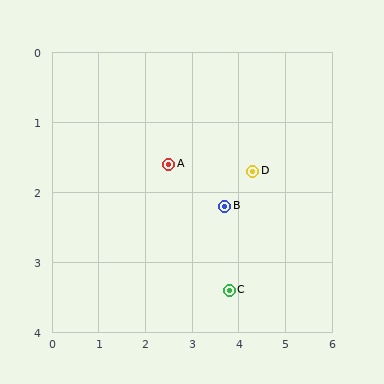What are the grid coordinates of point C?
Point C is at approximately (3.8, 3.4).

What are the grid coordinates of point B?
Point B is at approximately (3.7, 2.2).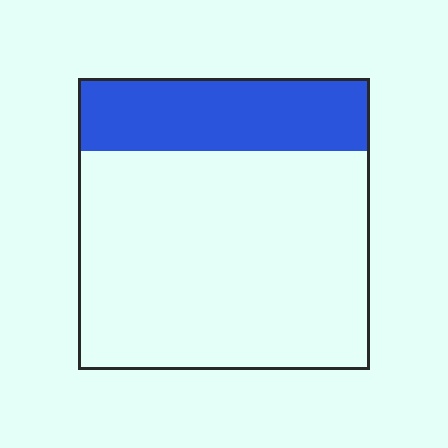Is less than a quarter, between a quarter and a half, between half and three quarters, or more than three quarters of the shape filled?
Between a quarter and a half.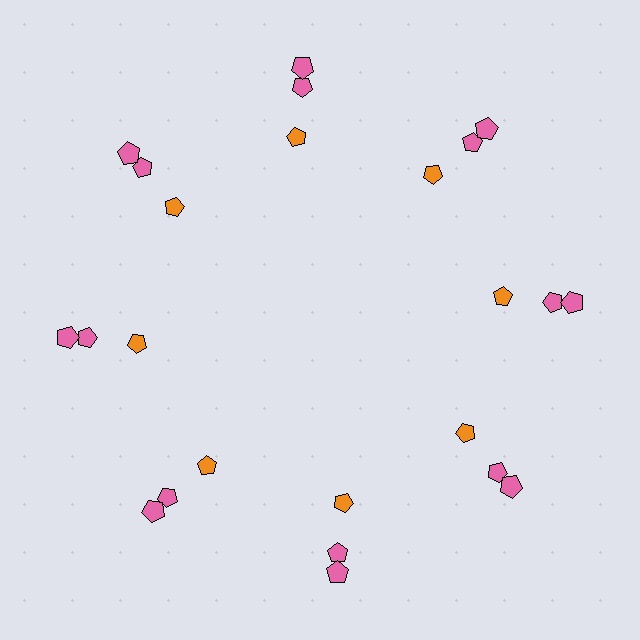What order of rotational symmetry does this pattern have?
This pattern has 8-fold rotational symmetry.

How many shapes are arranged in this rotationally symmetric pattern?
There are 24 shapes, arranged in 8 groups of 3.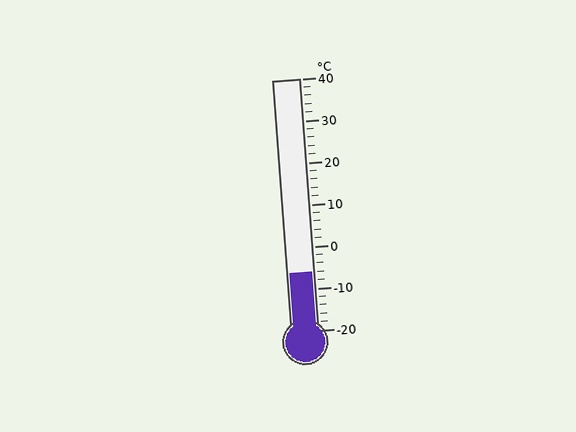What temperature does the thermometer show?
The thermometer shows approximately -6°C.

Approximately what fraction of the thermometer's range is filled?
The thermometer is filled to approximately 25% of its range.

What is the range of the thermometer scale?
The thermometer scale ranges from -20°C to 40°C.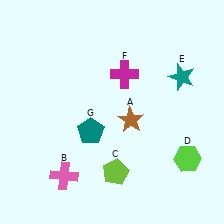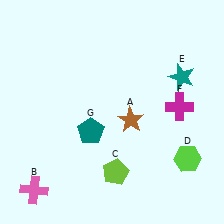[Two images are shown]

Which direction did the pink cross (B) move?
The pink cross (B) moved left.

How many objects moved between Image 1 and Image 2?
2 objects moved between the two images.